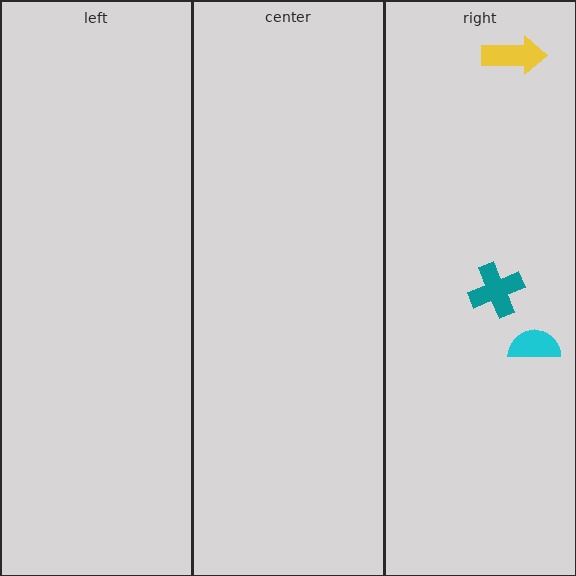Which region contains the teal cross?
The right region.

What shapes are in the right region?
The yellow arrow, the teal cross, the cyan semicircle.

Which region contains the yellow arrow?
The right region.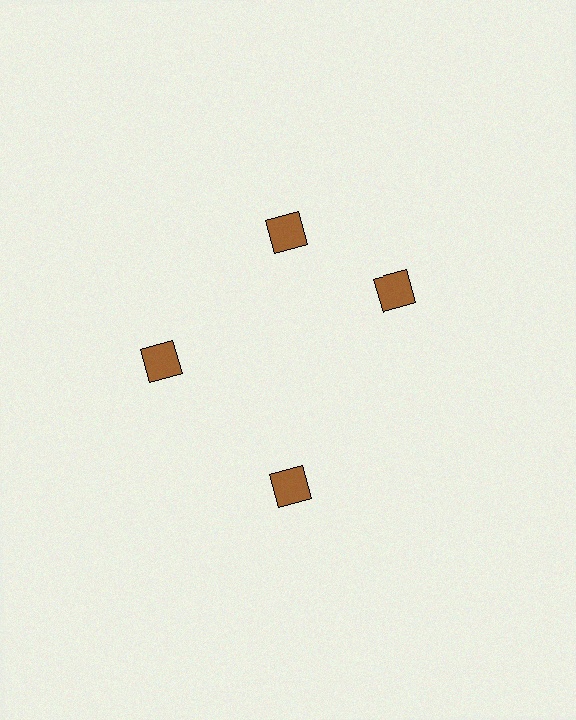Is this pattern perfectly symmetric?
No. The 4 brown diamonds are arranged in a ring, but one element near the 3 o'clock position is rotated out of alignment along the ring, breaking the 4-fold rotational symmetry.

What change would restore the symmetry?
The symmetry would be restored by rotating it back into even spacing with its neighbors so that all 4 diamonds sit at equal angles and equal distance from the center.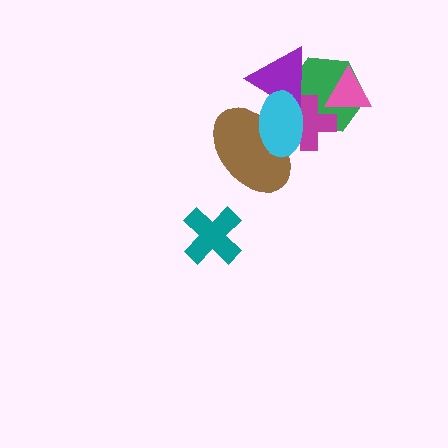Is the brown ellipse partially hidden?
Yes, it is partially covered by another shape.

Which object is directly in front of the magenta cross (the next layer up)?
The purple triangle is directly in front of the magenta cross.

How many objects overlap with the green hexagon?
4 objects overlap with the green hexagon.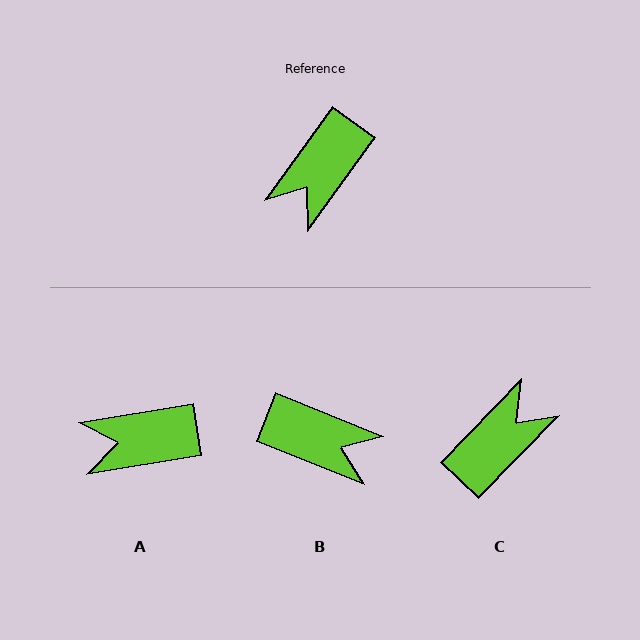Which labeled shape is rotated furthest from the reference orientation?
C, about 172 degrees away.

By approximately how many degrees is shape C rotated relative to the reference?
Approximately 172 degrees counter-clockwise.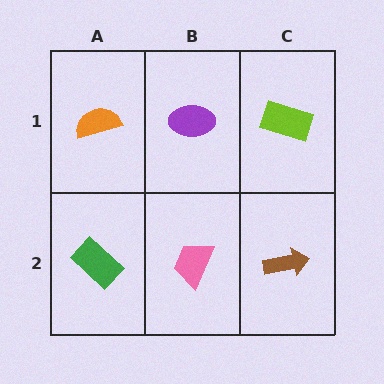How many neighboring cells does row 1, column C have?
2.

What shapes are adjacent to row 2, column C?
A lime rectangle (row 1, column C), a pink trapezoid (row 2, column B).